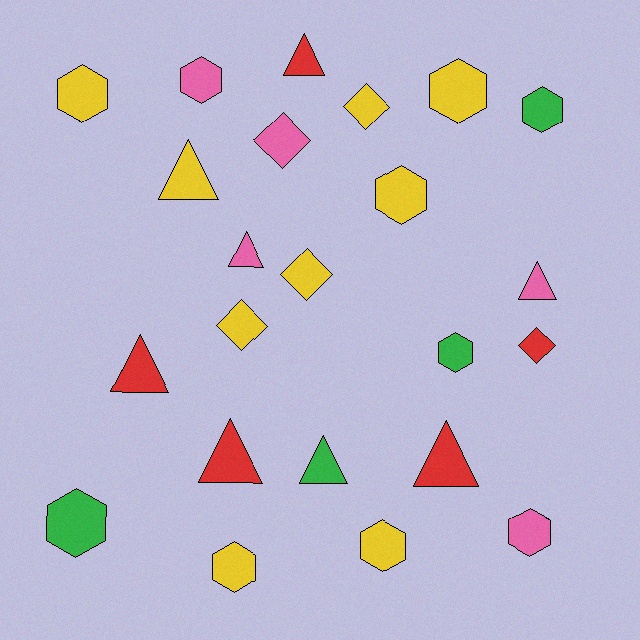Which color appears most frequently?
Yellow, with 9 objects.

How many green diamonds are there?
There are no green diamonds.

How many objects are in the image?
There are 23 objects.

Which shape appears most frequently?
Hexagon, with 10 objects.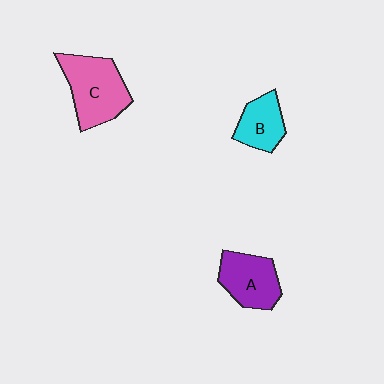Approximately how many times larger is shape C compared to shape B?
Approximately 1.7 times.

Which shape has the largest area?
Shape C (pink).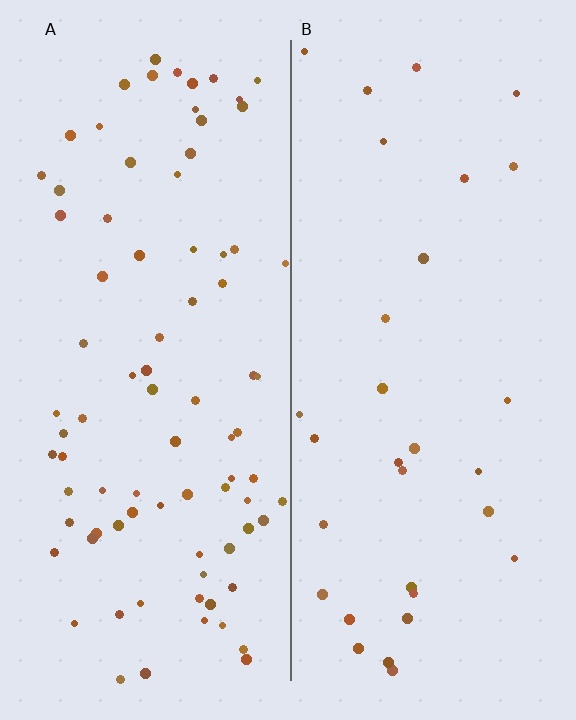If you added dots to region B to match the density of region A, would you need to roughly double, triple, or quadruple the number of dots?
Approximately triple.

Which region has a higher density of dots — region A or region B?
A (the left).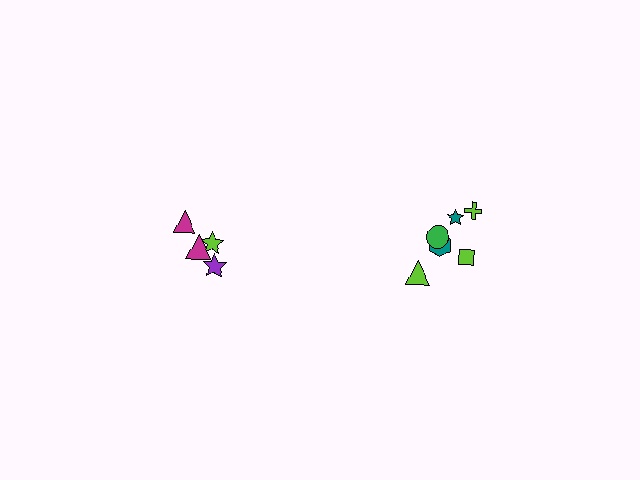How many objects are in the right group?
There are 6 objects.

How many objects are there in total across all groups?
There are 10 objects.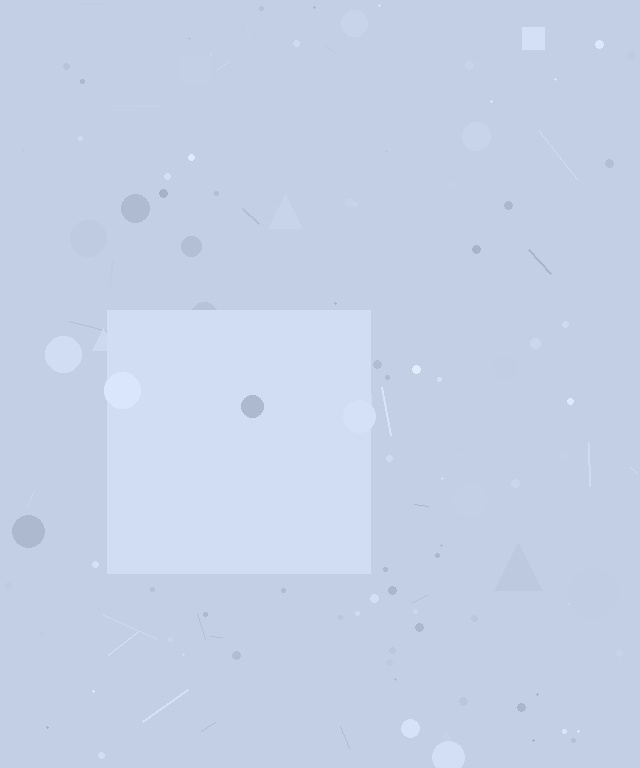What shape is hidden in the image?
A square is hidden in the image.